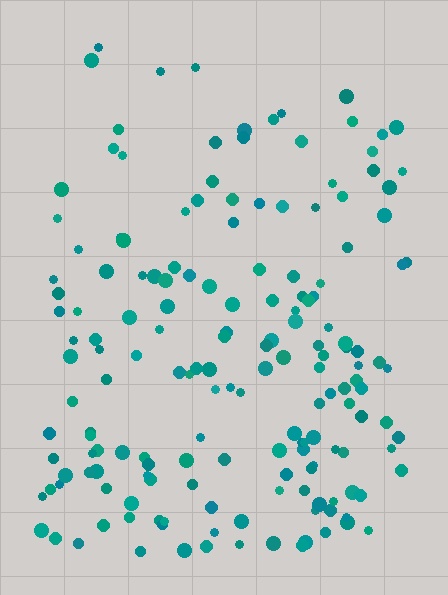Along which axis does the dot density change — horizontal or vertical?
Vertical.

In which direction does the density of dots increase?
From top to bottom, with the bottom side densest.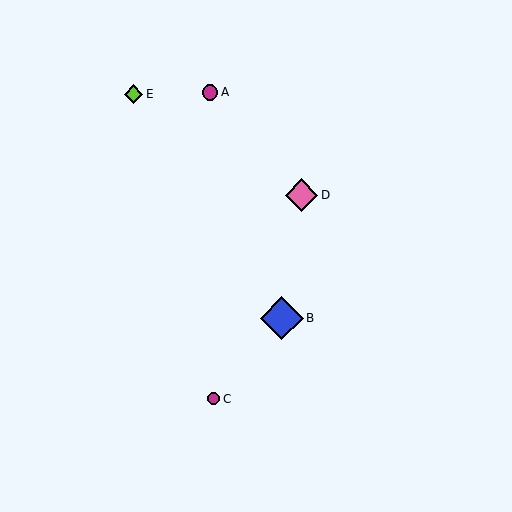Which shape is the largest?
The blue diamond (labeled B) is the largest.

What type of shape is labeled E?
Shape E is a lime diamond.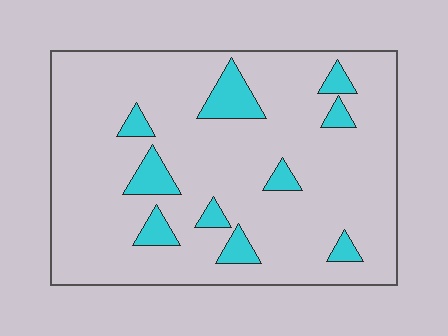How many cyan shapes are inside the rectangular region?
10.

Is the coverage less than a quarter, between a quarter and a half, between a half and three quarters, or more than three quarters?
Less than a quarter.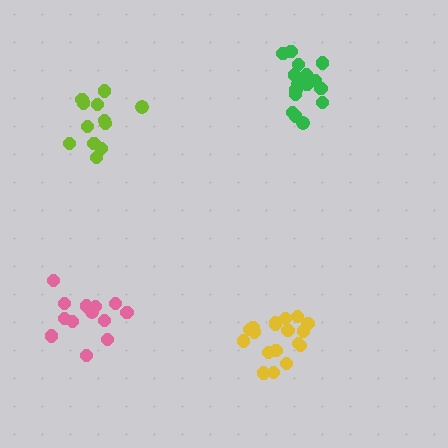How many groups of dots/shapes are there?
There are 4 groups.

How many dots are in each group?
Group 1: 18 dots, Group 2: 12 dots, Group 3: 13 dots, Group 4: 18 dots (61 total).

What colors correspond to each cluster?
The clusters are colored: yellow, lime, pink, green.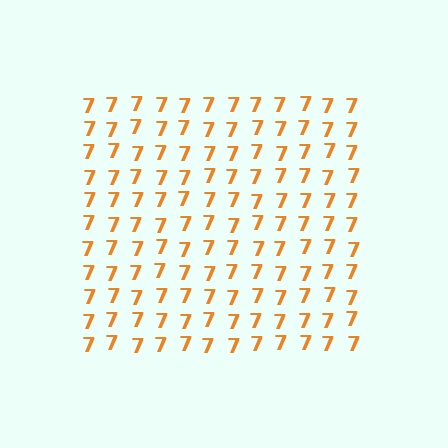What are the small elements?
The small elements are digit 7's.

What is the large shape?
The large shape is a square.